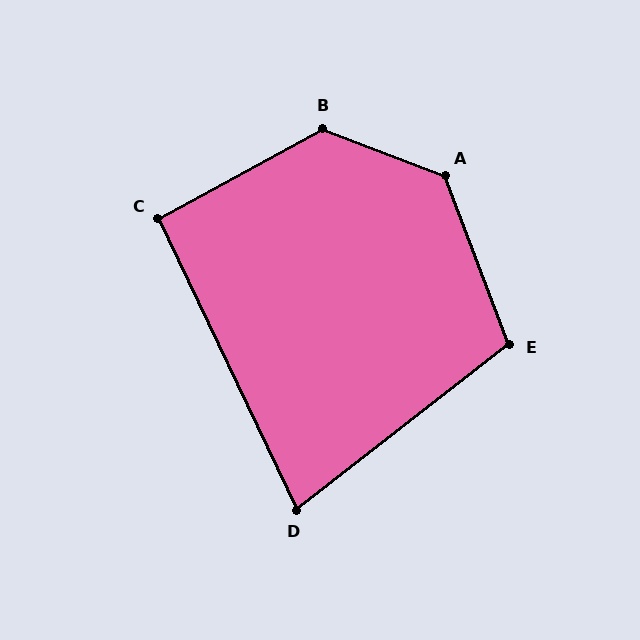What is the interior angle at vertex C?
Approximately 93 degrees (approximately right).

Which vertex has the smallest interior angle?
D, at approximately 78 degrees.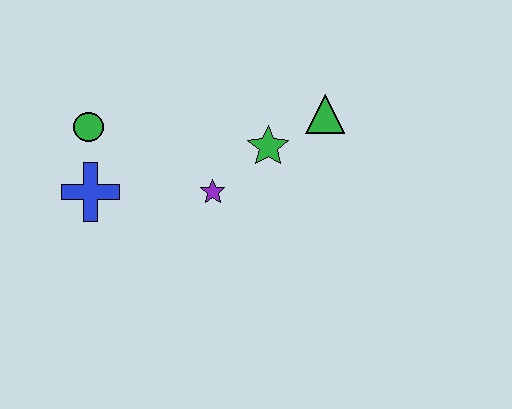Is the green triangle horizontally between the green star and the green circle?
No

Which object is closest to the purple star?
The green star is closest to the purple star.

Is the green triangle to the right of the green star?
Yes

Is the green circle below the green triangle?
Yes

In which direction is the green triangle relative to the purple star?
The green triangle is to the right of the purple star.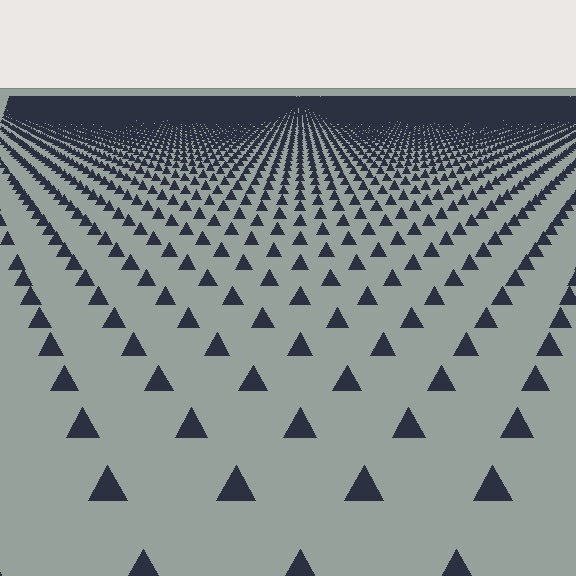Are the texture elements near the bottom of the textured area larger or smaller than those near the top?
Larger. Near the bottom, elements are closer to the viewer and appear at a bigger on-screen size.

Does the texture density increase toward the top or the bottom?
Density increases toward the top.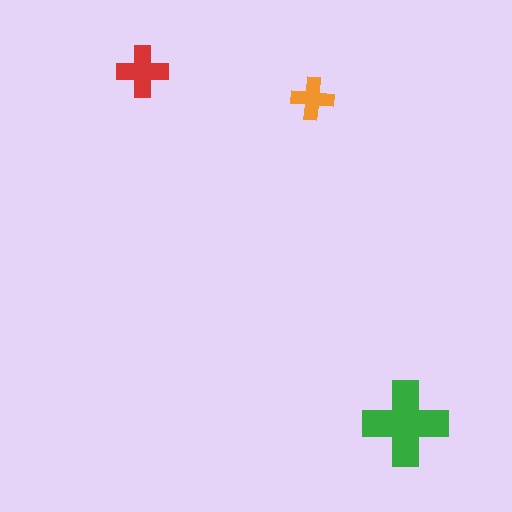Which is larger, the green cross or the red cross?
The green one.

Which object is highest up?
The red cross is topmost.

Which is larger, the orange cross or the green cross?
The green one.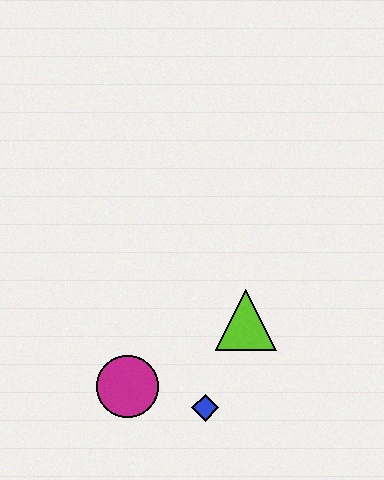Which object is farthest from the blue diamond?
The lime triangle is farthest from the blue diamond.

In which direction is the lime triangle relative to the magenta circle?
The lime triangle is to the right of the magenta circle.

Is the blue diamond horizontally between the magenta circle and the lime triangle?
Yes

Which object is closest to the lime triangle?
The blue diamond is closest to the lime triangle.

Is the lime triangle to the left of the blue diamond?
No